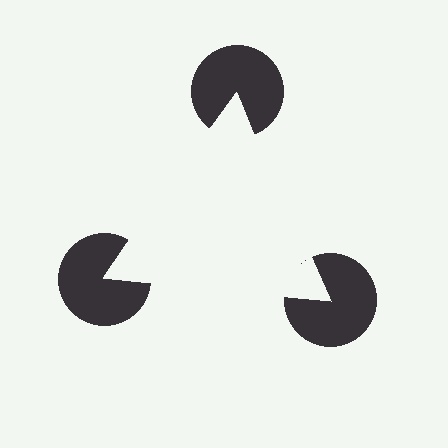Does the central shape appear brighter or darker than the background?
It typically appears slightly brighter than the background, even though no actual brightness change is drawn.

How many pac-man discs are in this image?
There are 3 — one at each vertex of the illusory triangle.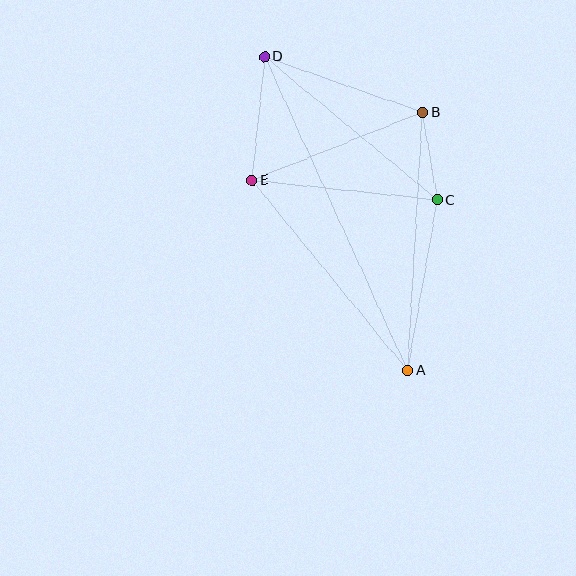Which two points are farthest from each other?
Points A and D are farthest from each other.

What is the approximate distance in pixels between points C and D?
The distance between C and D is approximately 224 pixels.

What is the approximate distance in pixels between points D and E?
The distance between D and E is approximately 124 pixels.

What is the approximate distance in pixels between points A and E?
The distance between A and E is approximately 246 pixels.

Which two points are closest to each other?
Points B and C are closest to each other.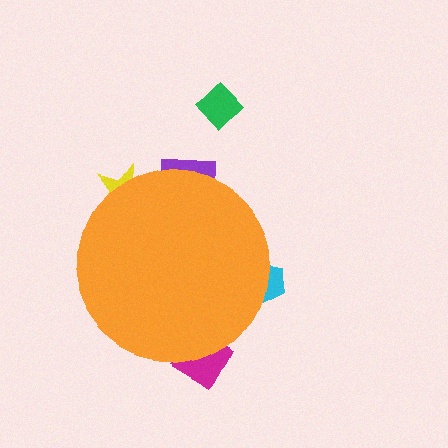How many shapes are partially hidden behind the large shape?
4 shapes are partially hidden.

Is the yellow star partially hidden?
Yes, the yellow star is partially hidden behind the orange circle.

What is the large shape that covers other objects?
An orange circle.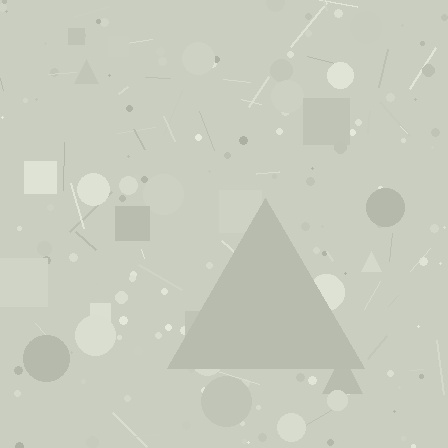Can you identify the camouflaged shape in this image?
The camouflaged shape is a triangle.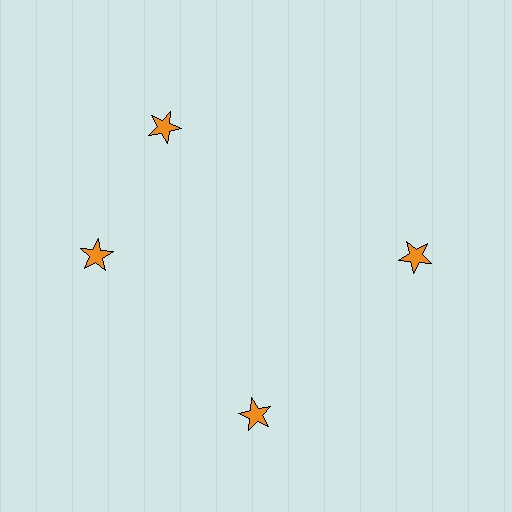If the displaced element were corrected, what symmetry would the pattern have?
It would have 4-fold rotational symmetry — the pattern would map onto itself every 90 degrees.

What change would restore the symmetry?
The symmetry would be restored by rotating it back into even spacing with its neighbors so that all 4 stars sit at equal angles and equal distance from the center.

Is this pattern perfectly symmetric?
No. The 4 orange stars are arranged in a ring, but one element near the 12 o'clock position is rotated out of alignment along the ring, breaking the 4-fold rotational symmetry.